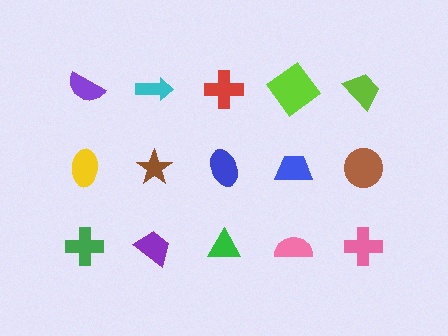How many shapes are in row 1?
5 shapes.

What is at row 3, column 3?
A green triangle.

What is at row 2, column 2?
A brown star.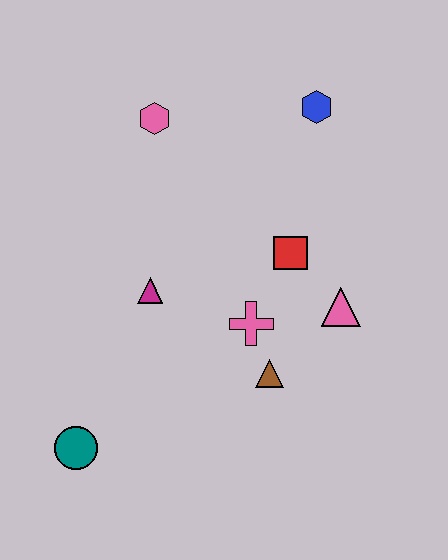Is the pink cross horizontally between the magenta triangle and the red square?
Yes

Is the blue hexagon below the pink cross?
No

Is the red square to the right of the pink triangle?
No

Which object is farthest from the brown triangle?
The pink hexagon is farthest from the brown triangle.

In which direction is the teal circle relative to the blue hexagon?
The teal circle is below the blue hexagon.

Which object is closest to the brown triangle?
The pink cross is closest to the brown triangle.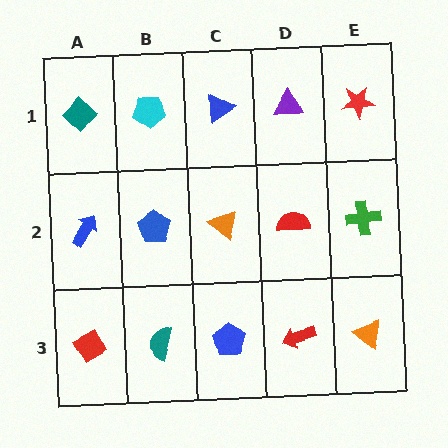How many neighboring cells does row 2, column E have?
3.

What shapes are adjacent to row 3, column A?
A blue arrow (row 2, column A), a teal semicircle (row 3, column B).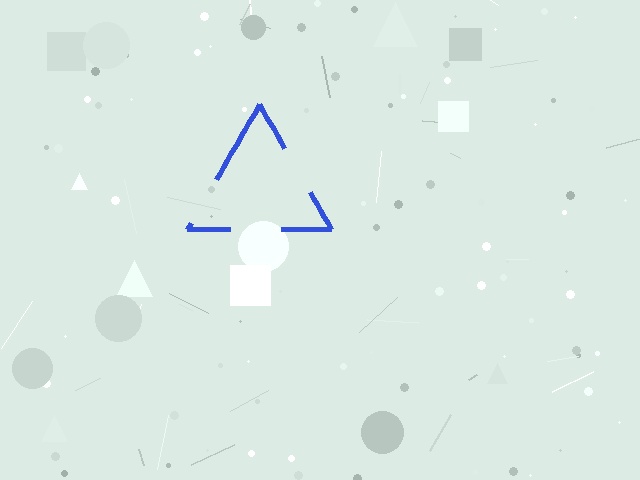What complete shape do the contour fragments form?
The contour fragments form a triangle.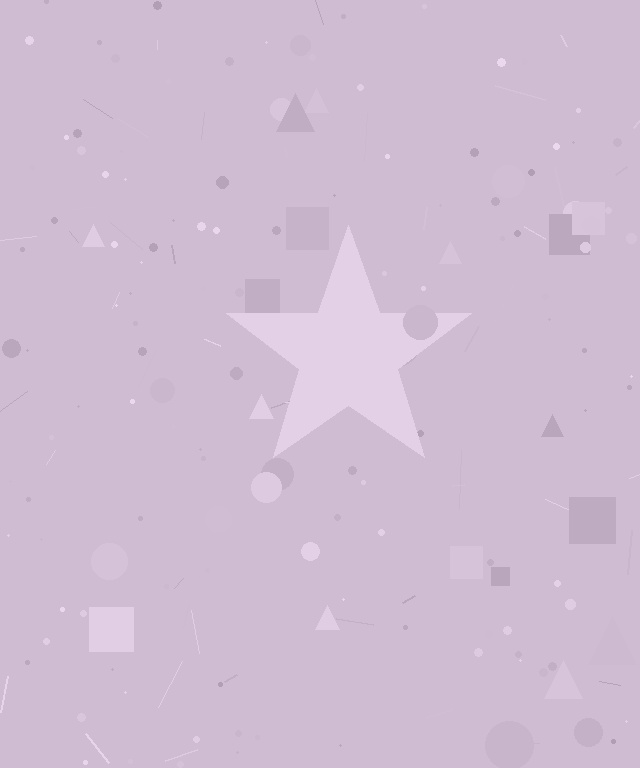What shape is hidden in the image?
A star is hidden in the image.